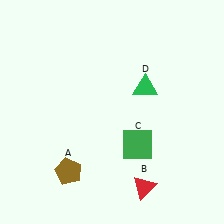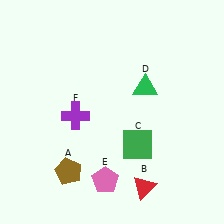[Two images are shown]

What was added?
A pink pentagon (E), a purple cross (F) were added in Image 2.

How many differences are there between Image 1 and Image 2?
There are 2 differences between the two images.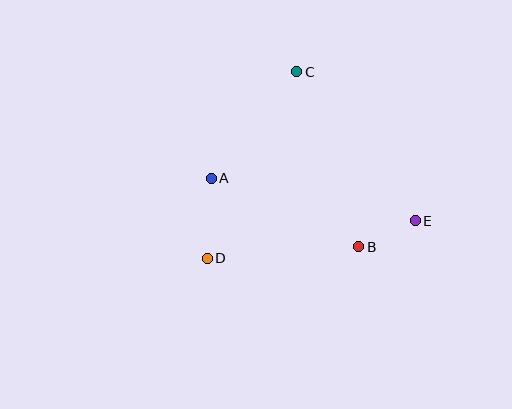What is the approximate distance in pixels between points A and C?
The distance between A and C is approximately 137 pixels.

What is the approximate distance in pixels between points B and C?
The distance between B and C is approximately 186 pixels.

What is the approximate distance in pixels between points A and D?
The distance between A and D is approximately 80 pixels.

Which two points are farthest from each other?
Points D and E are farthest from each other.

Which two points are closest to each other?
Points B and E are closest to each other.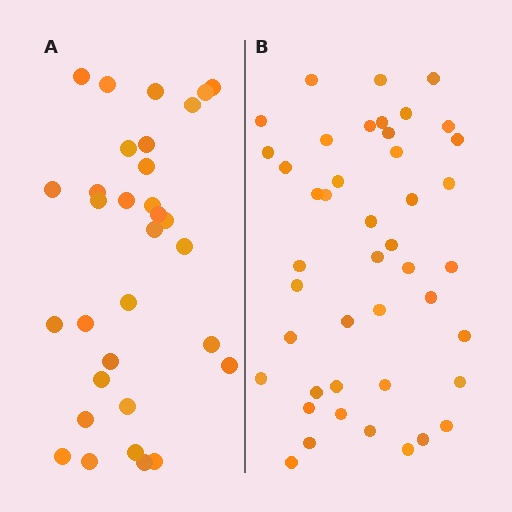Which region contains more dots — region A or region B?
Region B (the right region) has more dots.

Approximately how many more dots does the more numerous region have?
Region B has roughly 12 or so more dots than region A.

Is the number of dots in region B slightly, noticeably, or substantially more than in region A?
Region B has noticeably more, but not dramatically so. The ratio is roughly 1.4 to 1.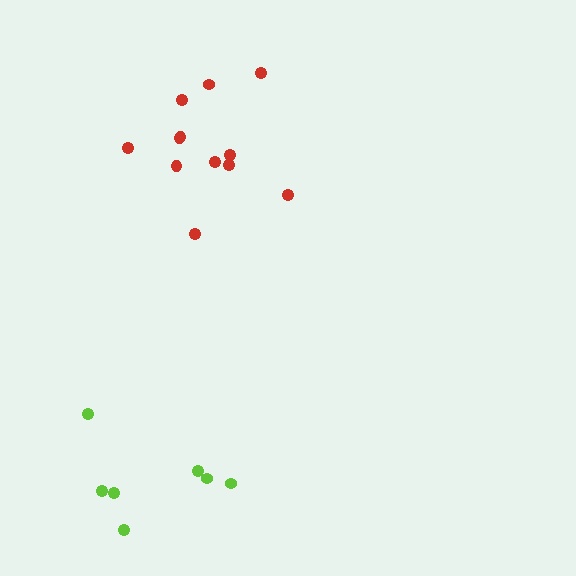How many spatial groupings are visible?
There are 2 spatial groupings.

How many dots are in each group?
Group 1: 7 dots, Group 2: 12 dots (19 total).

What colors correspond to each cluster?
The clusters are colored: lime, red.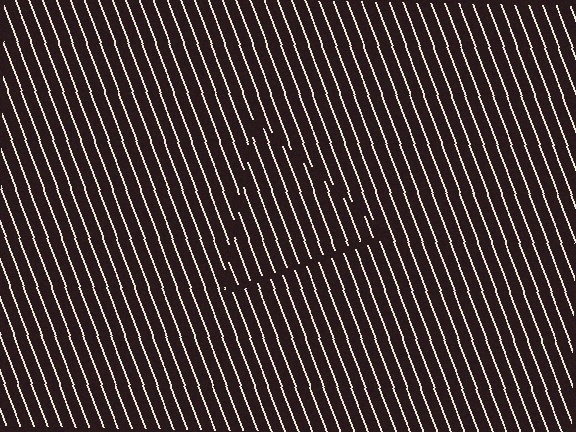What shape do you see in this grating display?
An illusory triangle. The interior of the shape contains the same grating, shifted by half a period — the contour is defined by the phase discontinuity where line-ends from the inner and outer gratings abut.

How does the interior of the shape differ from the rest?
The interior of the shape contains the same grating, shifted by half a period — the contour is defined by the phase discontinuity where line-ends from the inner and outer gratings abut.